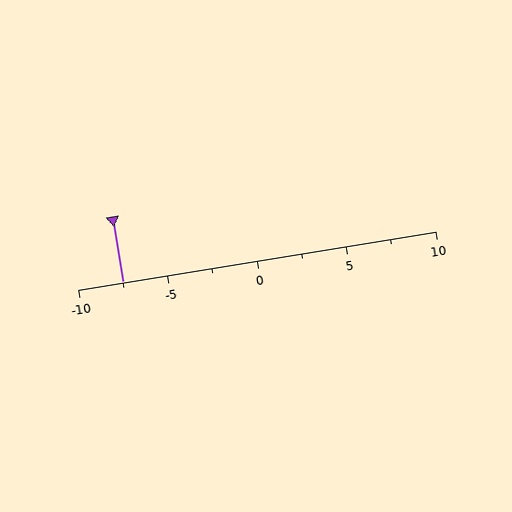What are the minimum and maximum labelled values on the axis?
The axis runs from -10 to 10.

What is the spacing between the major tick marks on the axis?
The major ticks are spaced 5 apart.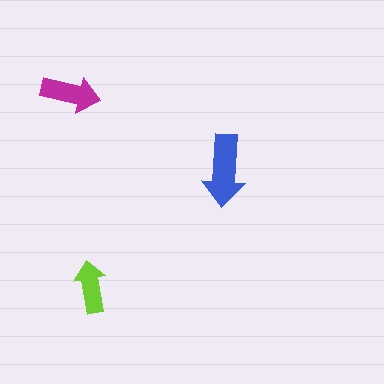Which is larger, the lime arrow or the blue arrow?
The blue one.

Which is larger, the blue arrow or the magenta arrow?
The blue one.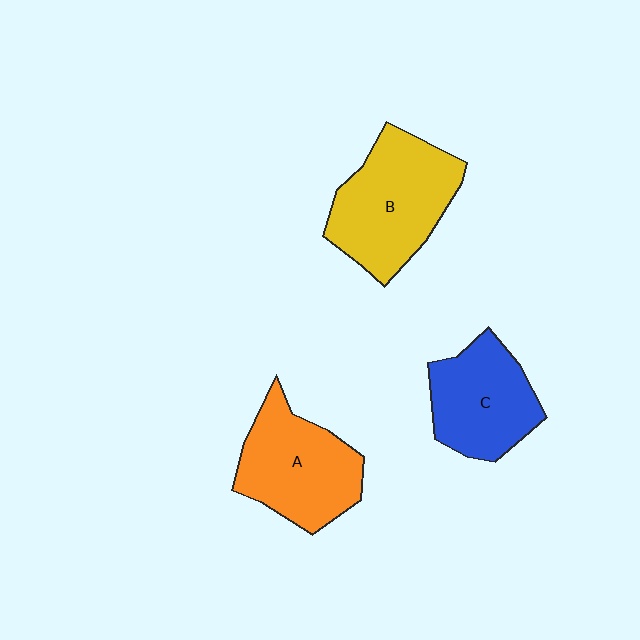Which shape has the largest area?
Shape B (yellow).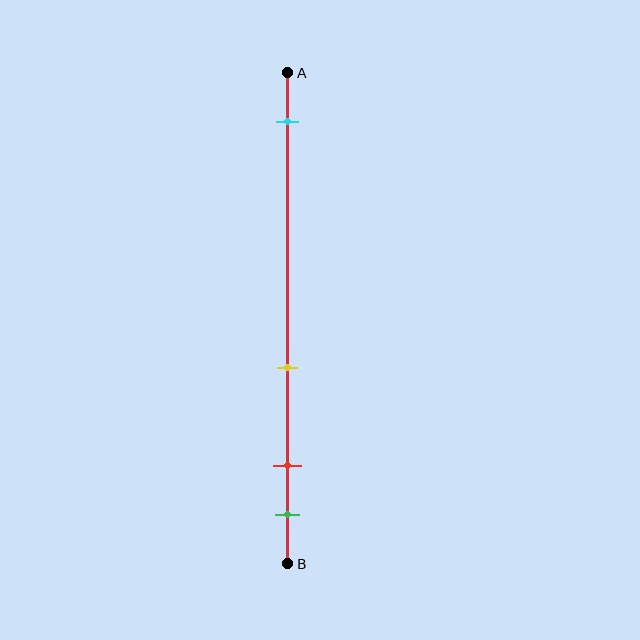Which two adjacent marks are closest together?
The red and green marks are the closest adjacent pair.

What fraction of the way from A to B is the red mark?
The red mark is approximately 80% (0.8) of the way from A to B.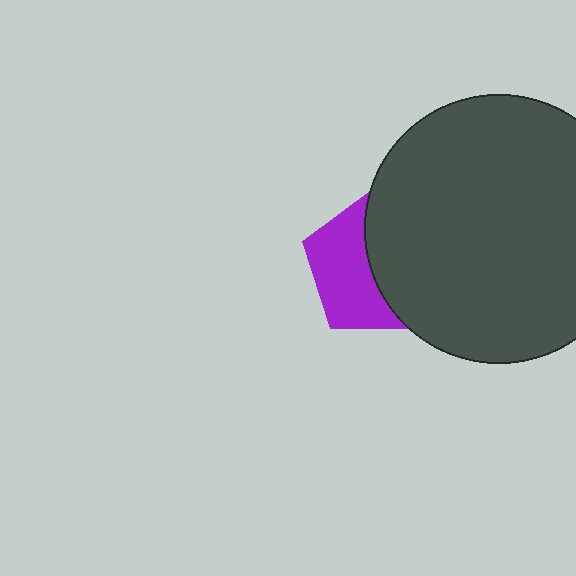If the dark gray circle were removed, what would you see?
You would see the complete purple pentagon.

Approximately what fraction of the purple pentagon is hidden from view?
Roughly 52% of the purple pentagon is hidden behind the dark gray circle.